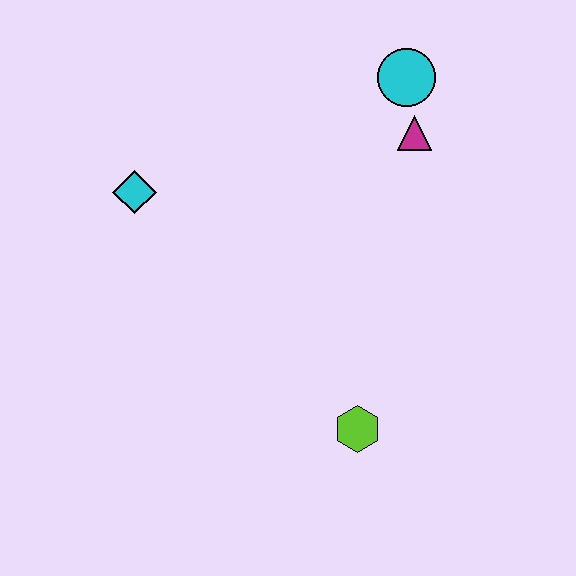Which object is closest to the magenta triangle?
The cyan circle is closest to the magenta triangle.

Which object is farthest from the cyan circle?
The lime hexagon is farthest from the cyan circle.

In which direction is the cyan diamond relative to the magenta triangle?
The cyan diamond is to the left of the magenta triangle.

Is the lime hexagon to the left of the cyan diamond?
No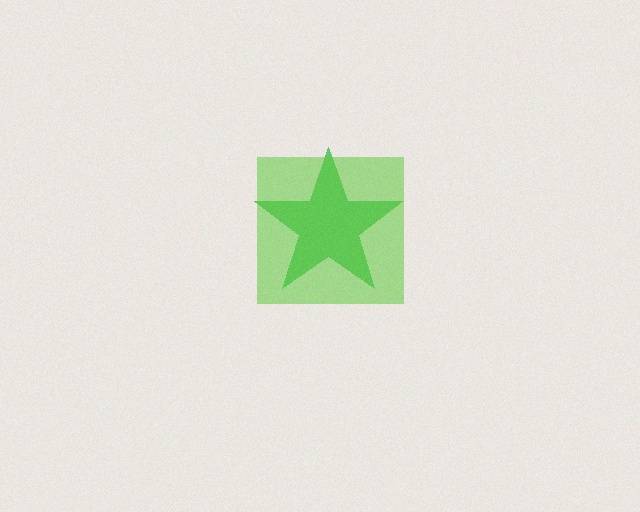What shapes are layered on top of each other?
The layered shapes are: a green star, a lime square.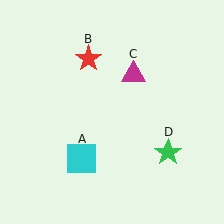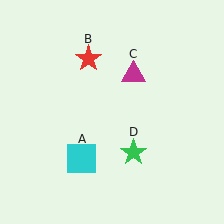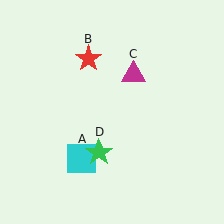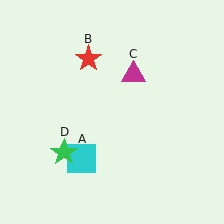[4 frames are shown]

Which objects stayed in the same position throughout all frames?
Cyan square (object A) and red star (object B) and magenta triangle (object C) remained stationary.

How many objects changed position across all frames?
1 object changed position: green star (object D).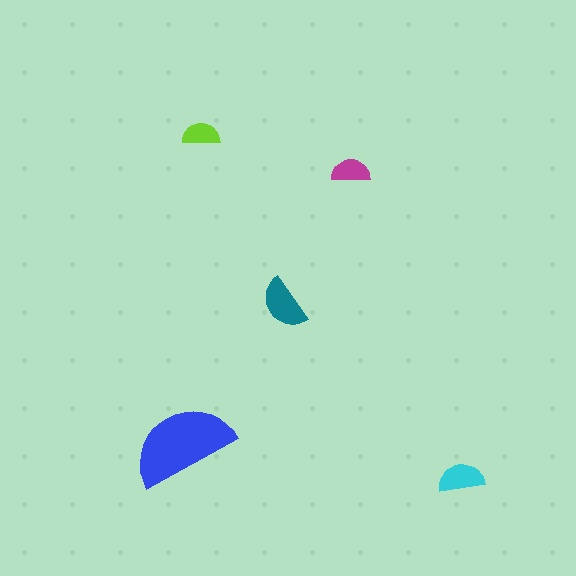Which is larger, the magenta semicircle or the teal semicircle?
The teal one.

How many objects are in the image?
There are 5 objects in the image.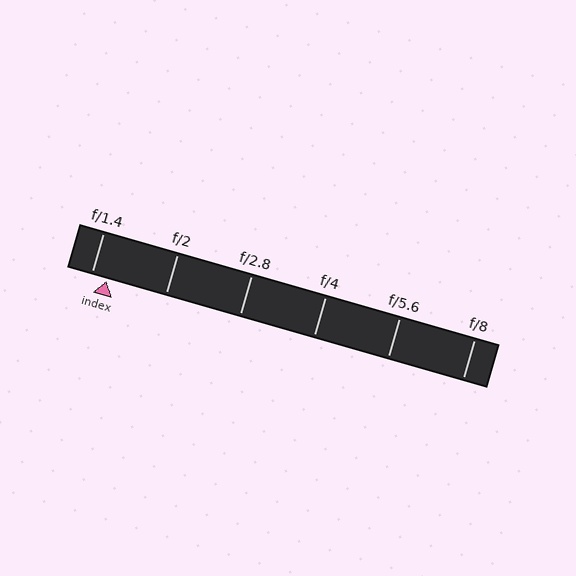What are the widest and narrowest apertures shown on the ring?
The widest aperture shown is f/1.4 and the narrowest is f/8.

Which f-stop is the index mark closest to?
The index mark is closest to f/1.4.